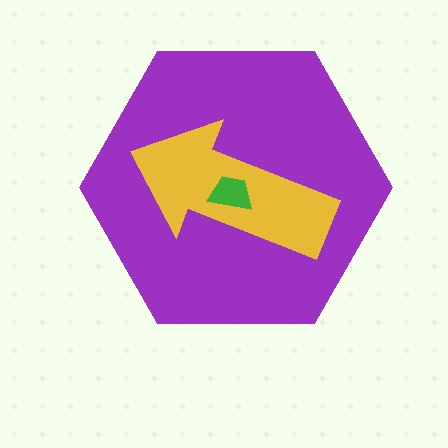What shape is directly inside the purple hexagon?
The yellow arrow.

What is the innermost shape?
The green trapezoid.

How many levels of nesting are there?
3.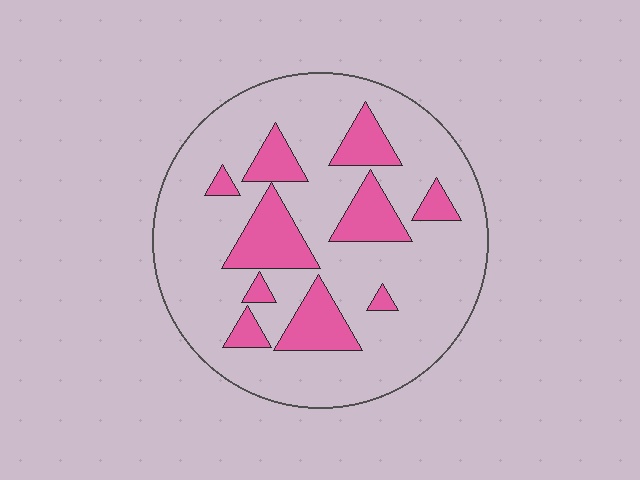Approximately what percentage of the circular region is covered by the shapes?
Approximately 20%.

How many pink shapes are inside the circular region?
10.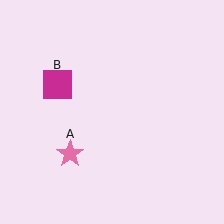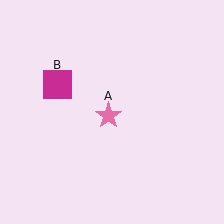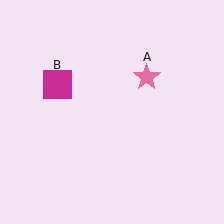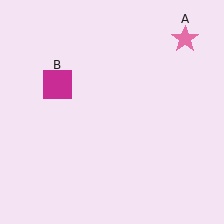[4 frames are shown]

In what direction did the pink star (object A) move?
The pink star (object A) moved up and to the right.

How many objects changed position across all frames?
1 object changed position: pink star (object A).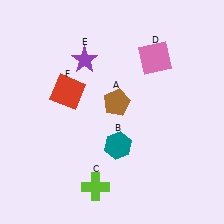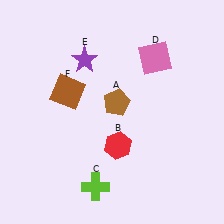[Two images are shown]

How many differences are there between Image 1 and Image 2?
There are 2 differences between the two images.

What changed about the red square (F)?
In Image 1, F is red. In Image 2, it changed to brown.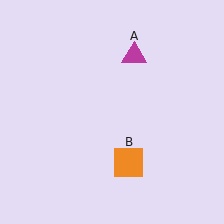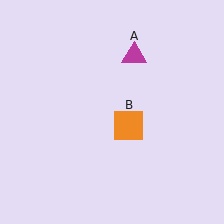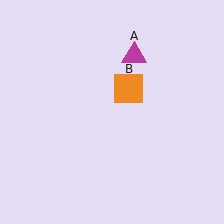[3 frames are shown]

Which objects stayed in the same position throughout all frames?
Magenta triangle (object A) remained stationary.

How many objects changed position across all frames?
1 object changed position: orange square (object B).